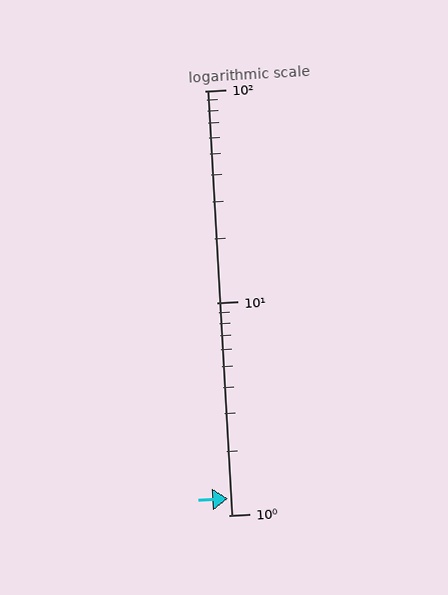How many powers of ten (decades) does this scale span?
The scale spans 2 decades, from 1 to 100.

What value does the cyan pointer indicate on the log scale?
The pointer indicates approximately 1.2.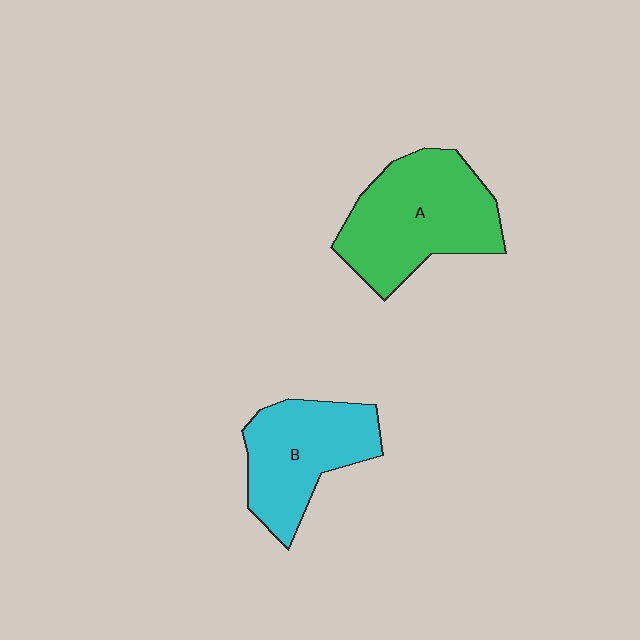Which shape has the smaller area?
Shape B (cyan).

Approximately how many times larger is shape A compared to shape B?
Approximately 1.3 times.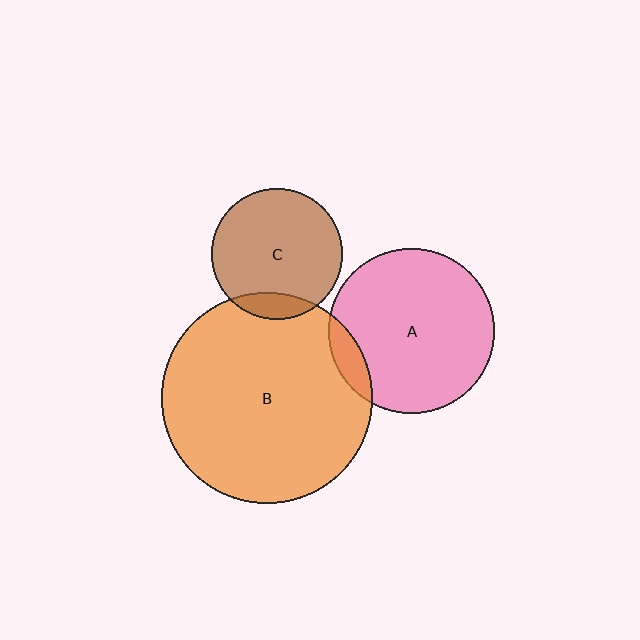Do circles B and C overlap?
Yes.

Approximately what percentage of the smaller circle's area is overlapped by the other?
Approximately 10%.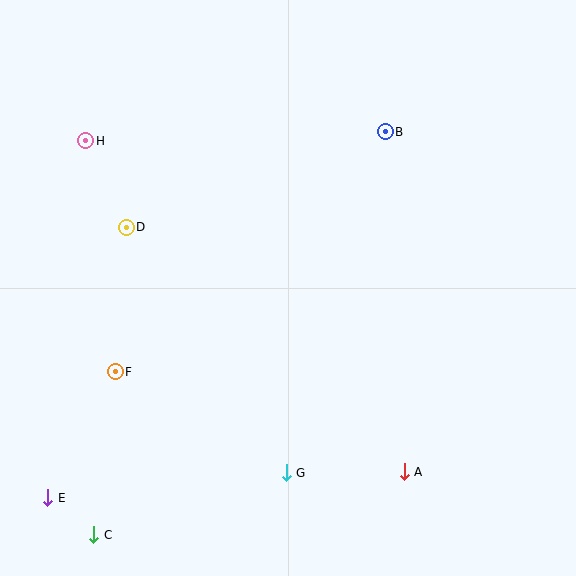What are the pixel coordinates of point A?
Point A is at (404, 472).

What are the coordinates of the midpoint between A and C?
The midpoint between A and C is at (249, 503).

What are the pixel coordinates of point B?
Point B is at (385, 132).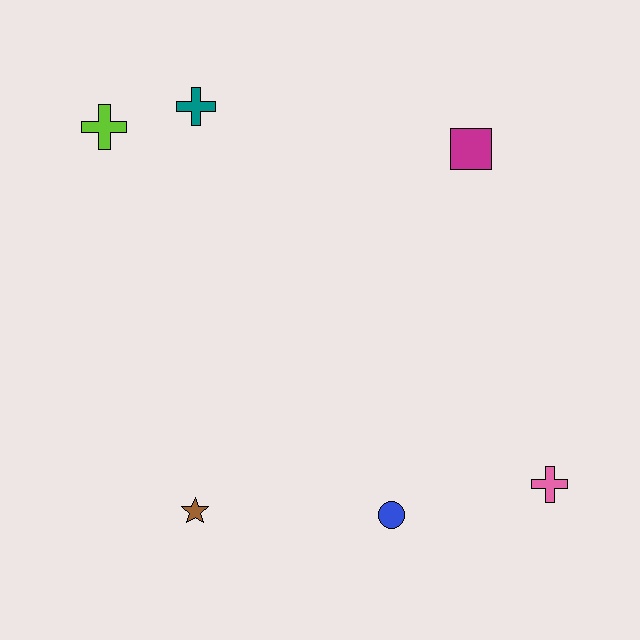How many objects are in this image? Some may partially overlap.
There are 6 objects.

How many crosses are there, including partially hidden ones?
There are 3 crosses.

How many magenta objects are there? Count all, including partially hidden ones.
There is 1 magenta object.